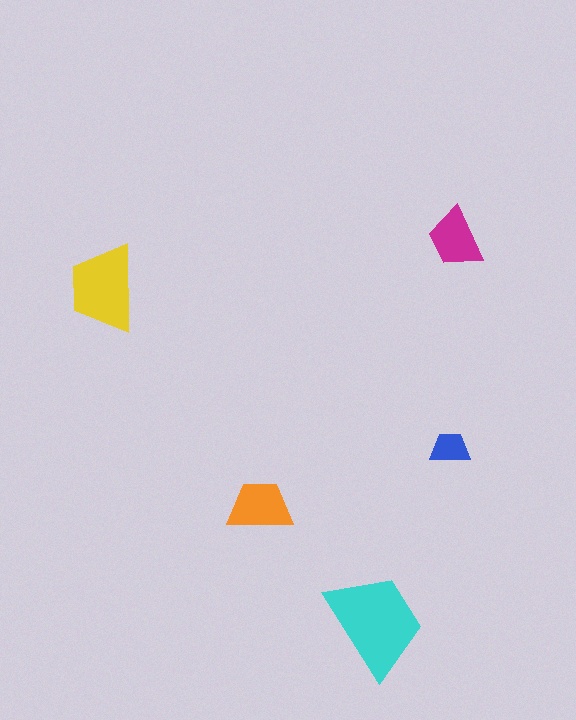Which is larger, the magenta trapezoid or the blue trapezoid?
The magenta one.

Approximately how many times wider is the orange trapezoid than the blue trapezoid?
About 1.5 times wider.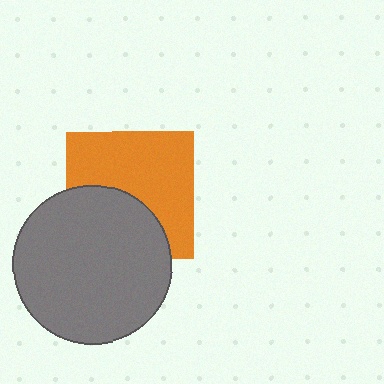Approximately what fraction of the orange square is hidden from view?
Roughly 40% of the orange square is hidden behind the gray circle.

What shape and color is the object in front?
The object in front is a gray circle.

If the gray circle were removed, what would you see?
You would see the complete orange square.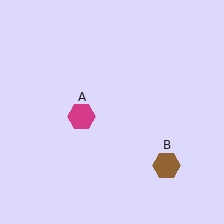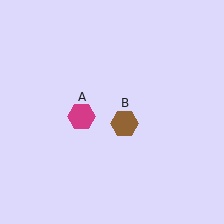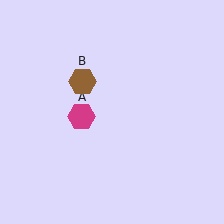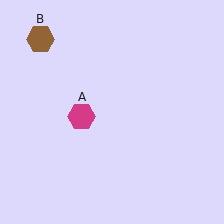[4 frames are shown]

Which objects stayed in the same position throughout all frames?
Magenta hexagon (object A) remained stationary.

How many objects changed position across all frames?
1 object changed position: brown hexagon (object B).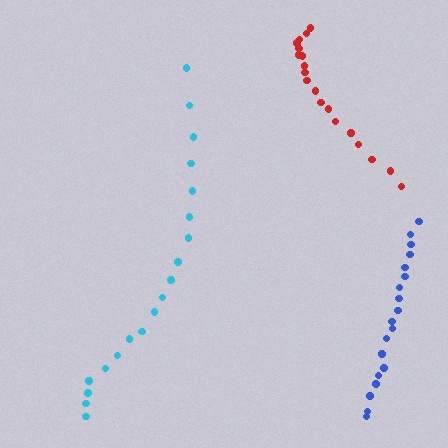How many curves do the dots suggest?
There are 3 distinct paths.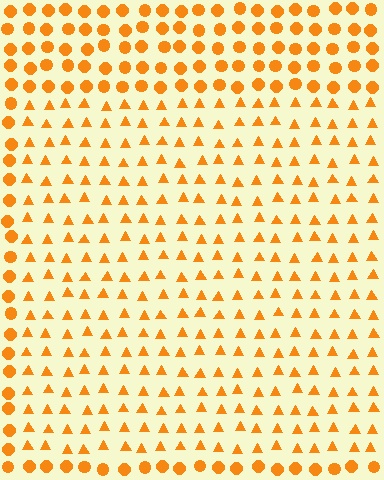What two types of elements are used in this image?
The image uses triangles inside the rectangle region and circles outside it.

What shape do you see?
I see a rectangle.